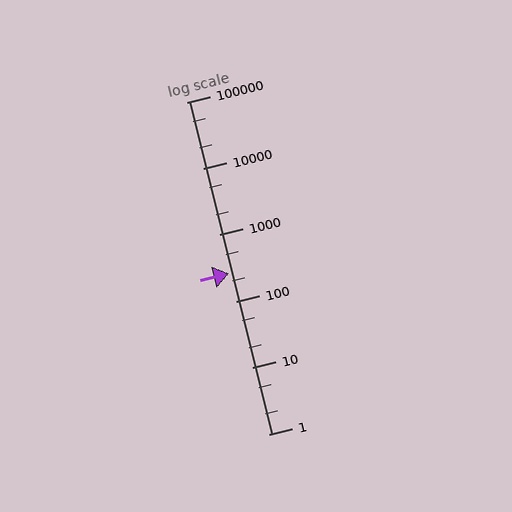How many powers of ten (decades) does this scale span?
The scale spans 5 decades, from 1 to 100000.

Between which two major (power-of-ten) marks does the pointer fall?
The pointer is between 100 and 1000.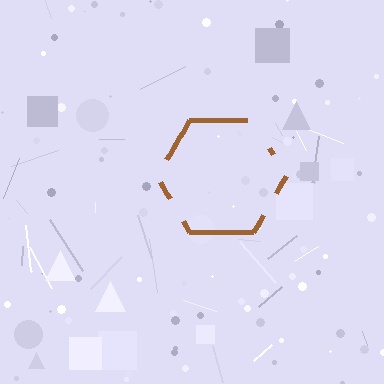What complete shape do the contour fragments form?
The contour fragments form a hexagon.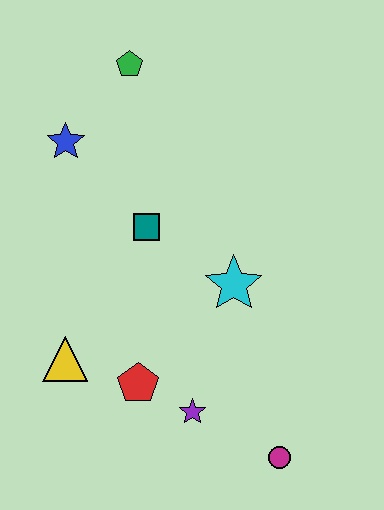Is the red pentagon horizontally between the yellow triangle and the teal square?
Yes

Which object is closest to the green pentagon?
The blue star is closest to the green pentagon.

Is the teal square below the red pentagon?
No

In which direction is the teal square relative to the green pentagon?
The teal square is below the green pentagon.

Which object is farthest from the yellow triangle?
The green pentagon is farthest from the yellow triangle.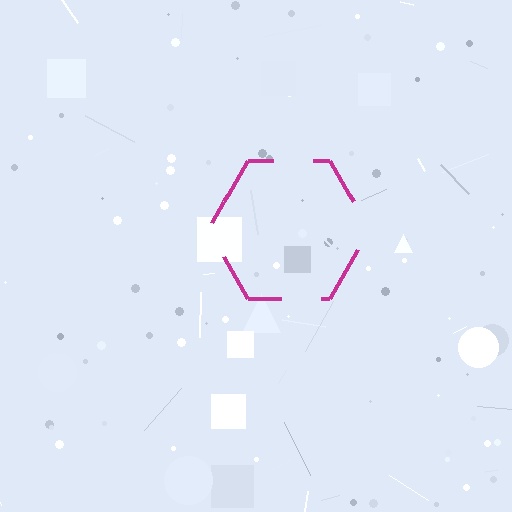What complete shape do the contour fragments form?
The contour fragments form a hexagon.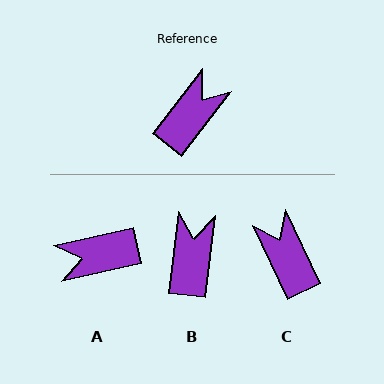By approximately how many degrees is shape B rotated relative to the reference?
Approximately 31 degrees counter-clockwise.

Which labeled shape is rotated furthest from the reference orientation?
A, about 140 degrees away.